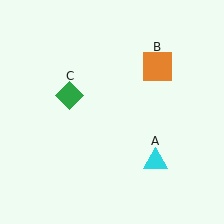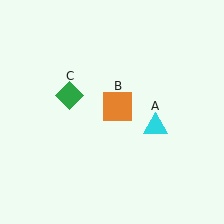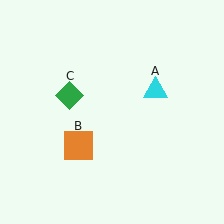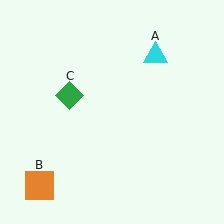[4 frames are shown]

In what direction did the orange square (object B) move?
The orange square (object B) moved down and to the left.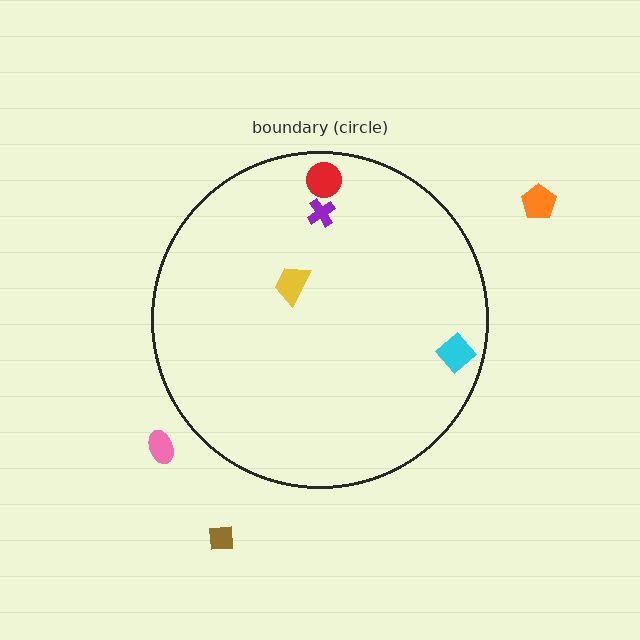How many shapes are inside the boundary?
4 inside, 3 outside.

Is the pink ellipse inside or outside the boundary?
Outside.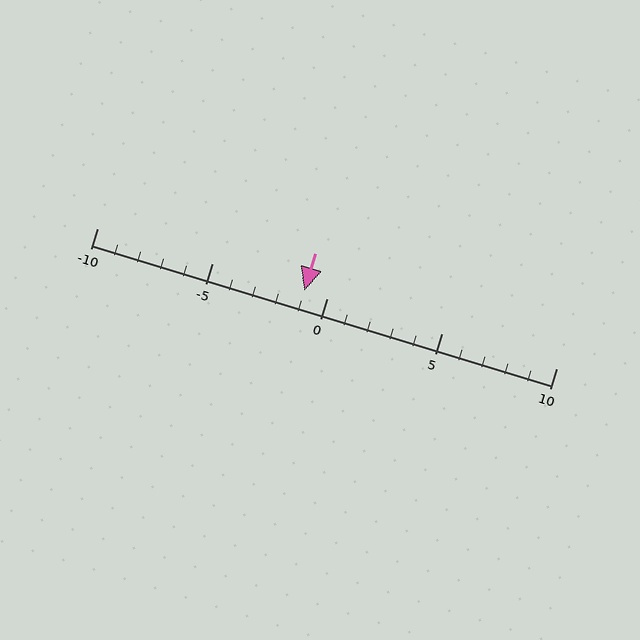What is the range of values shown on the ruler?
The ruler shows values from -10 to 10.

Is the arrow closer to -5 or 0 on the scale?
The arrow is closer to 0.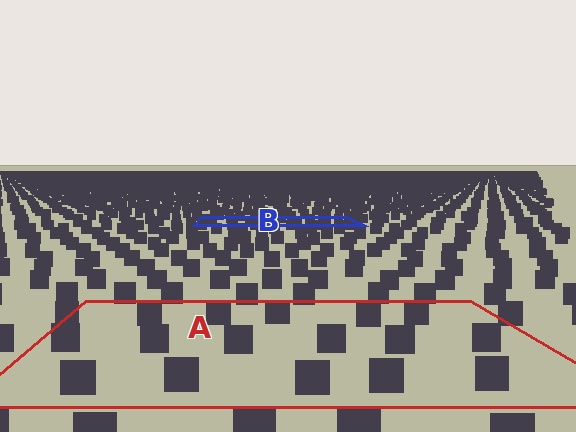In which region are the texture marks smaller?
The texture marks are smaller in region B, because it is farther away.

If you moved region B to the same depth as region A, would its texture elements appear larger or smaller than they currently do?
They would appear larger. At a closer depth, the same texture elements are projected at a bigger on-screen size.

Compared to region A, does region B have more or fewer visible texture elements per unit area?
Region B has more texture elements per unit area — they are packed more densely because it is farther away.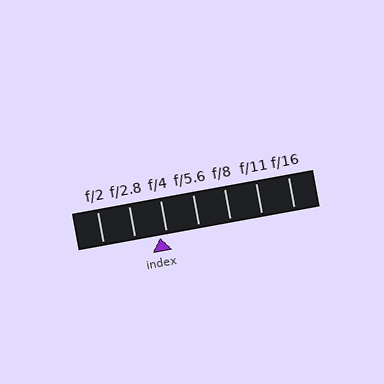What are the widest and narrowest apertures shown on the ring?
The widest aperture shown is f/2 and the narrowest is f/16.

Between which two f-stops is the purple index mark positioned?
The index mark is between f/2.8 and f/4.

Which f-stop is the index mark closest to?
The index mark is closest to f/4.